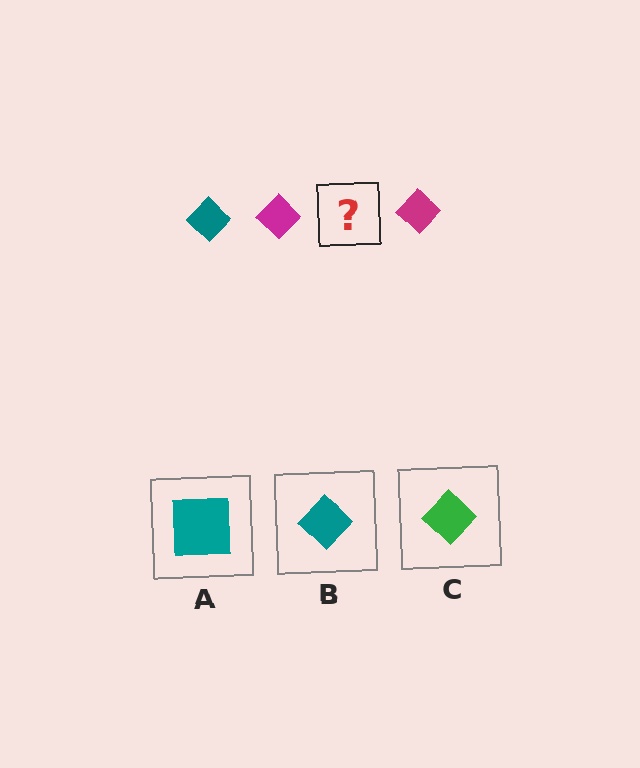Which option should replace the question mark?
Option B.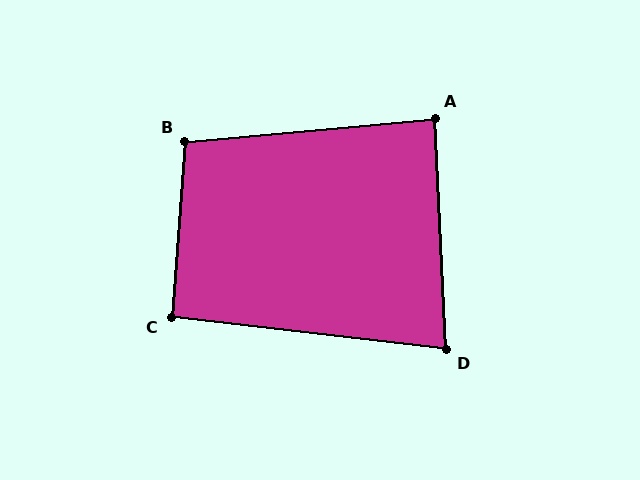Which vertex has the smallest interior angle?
D, at approximately 80 degrees.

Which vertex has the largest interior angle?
B, at approximately 100 degrees.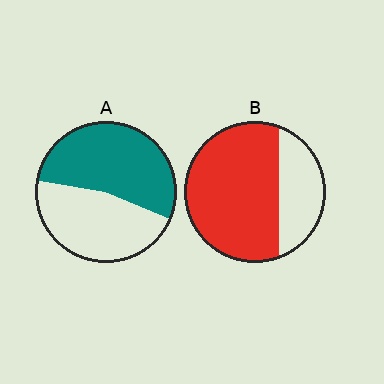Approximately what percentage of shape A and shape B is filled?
A is approximately 55% and B is approximately 70%.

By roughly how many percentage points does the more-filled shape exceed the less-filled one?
By roughly 15 percentage points (B over A).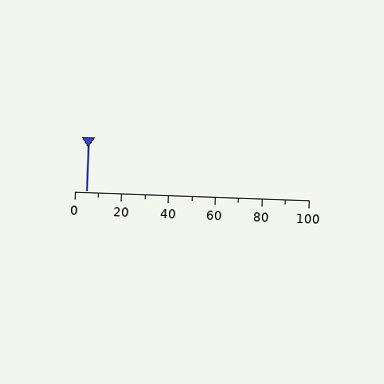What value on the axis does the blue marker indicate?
The marker indicates approximately 5.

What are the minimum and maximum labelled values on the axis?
The axis runs from 0 to 100.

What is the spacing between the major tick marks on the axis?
The major ticks are spaced 20 apart.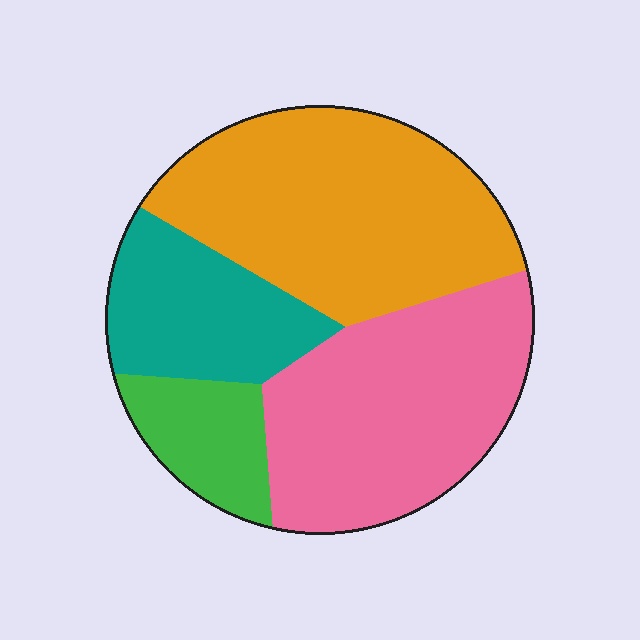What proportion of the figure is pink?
Pink takes up about one third (1/3) of the figure.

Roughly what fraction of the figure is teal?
Teal covers about 20% of the figure.